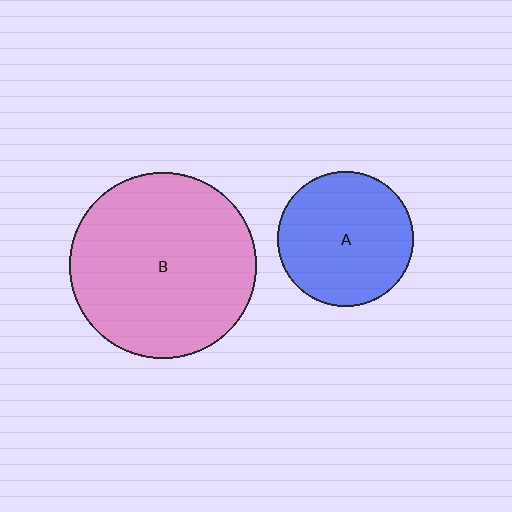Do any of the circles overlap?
No, none of the circles overlap.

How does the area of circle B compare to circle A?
Approximately 1.9 times.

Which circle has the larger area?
Circle B (pink).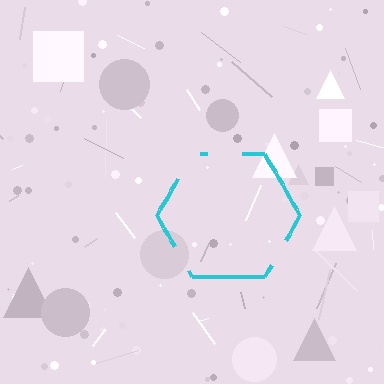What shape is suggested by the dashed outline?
The dashed outline suggests a hexagon.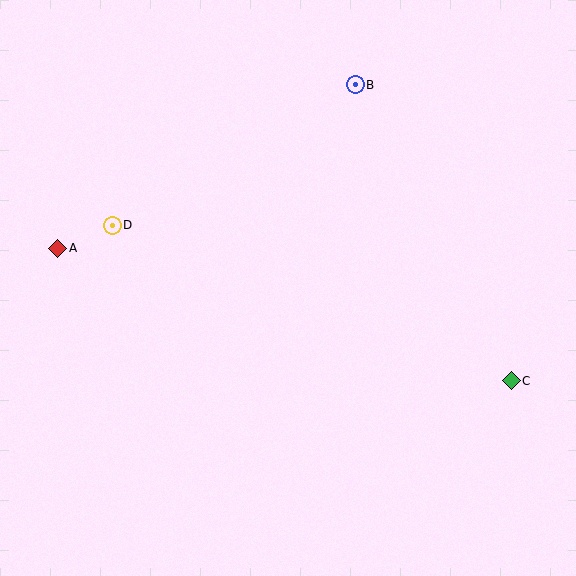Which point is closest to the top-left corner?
Point D is closest to the top-left corner.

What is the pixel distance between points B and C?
The distance between B and C is 334 pixels.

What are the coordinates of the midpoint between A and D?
The midpoint between A and D is at (85, 237).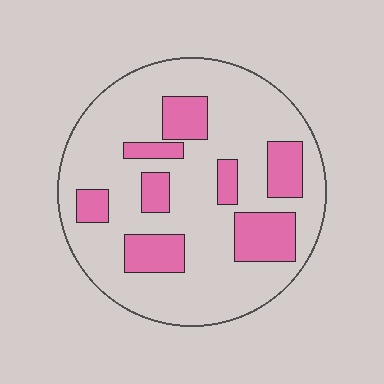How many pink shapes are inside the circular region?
8.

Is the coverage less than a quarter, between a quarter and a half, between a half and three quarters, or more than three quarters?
Less than a quarter.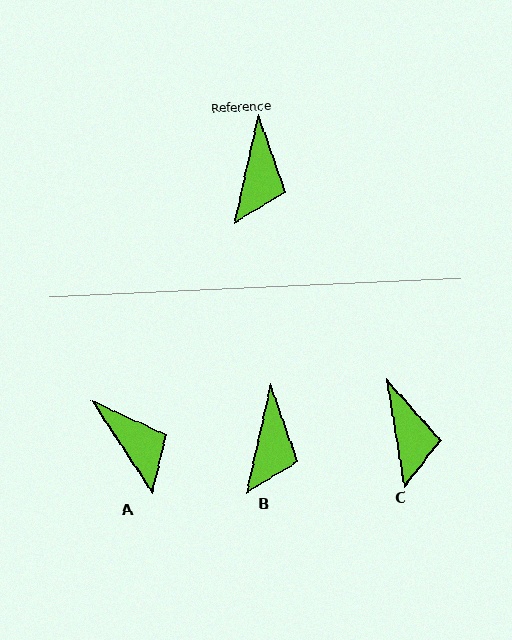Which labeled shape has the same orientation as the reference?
B.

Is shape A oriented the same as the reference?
No, it is off by about 46 degrees.